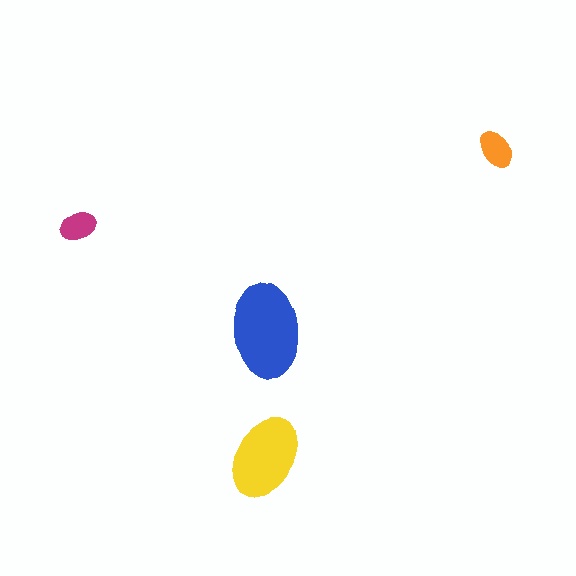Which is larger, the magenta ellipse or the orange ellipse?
The orange one.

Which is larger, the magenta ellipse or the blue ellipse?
The blue one.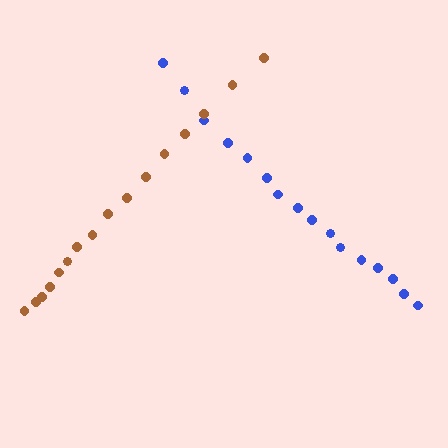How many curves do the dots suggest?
There are 2 distinct paths.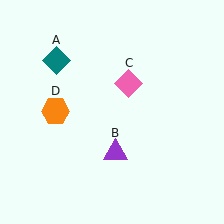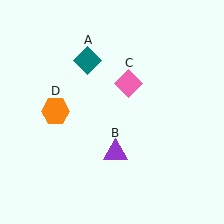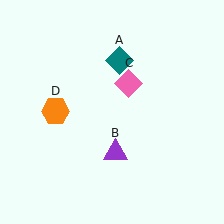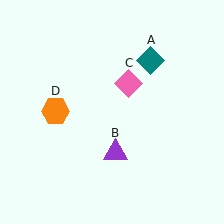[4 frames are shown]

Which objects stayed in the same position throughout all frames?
Purple triangle (object B) and pink diamond (object C) and orange hexagon (object D) remained stationary.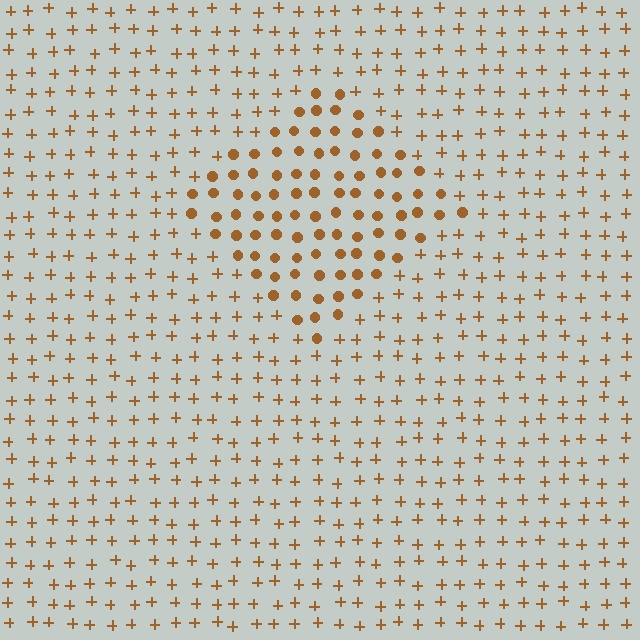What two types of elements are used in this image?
The image uses circles inside the diamond region and plus signs outside it.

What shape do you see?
I see a diamond.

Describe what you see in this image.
The image is filled with small brown elements arranged in a uniform grid. A diamond-shaped region contains circles, while the surrounding area contains plus signs. The boundary is defined purely by the change in element shape.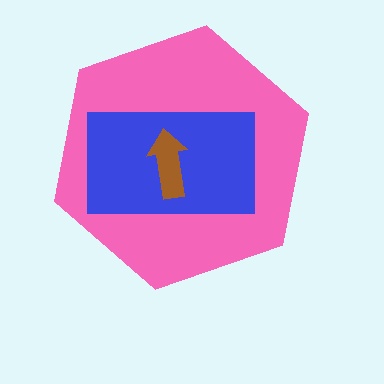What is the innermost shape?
The brown arrow.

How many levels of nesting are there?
3.